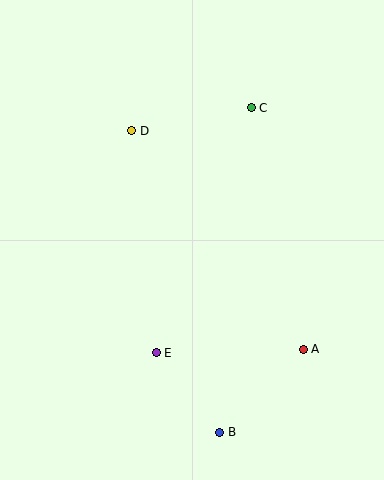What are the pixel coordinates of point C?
Point C is at (251, 108).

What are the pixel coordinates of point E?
Point E is at (156, 353).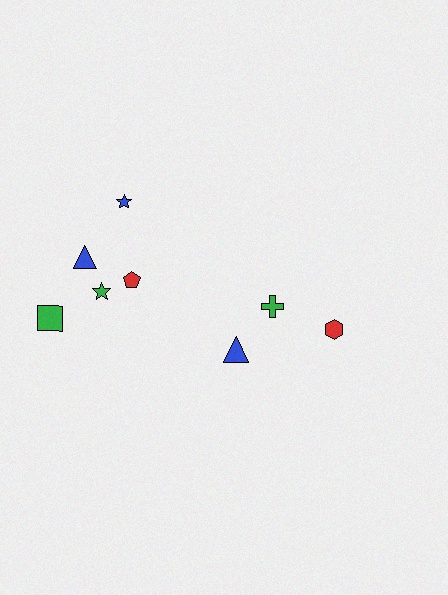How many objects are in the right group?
There are 3 objects.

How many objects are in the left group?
There are 5 objects.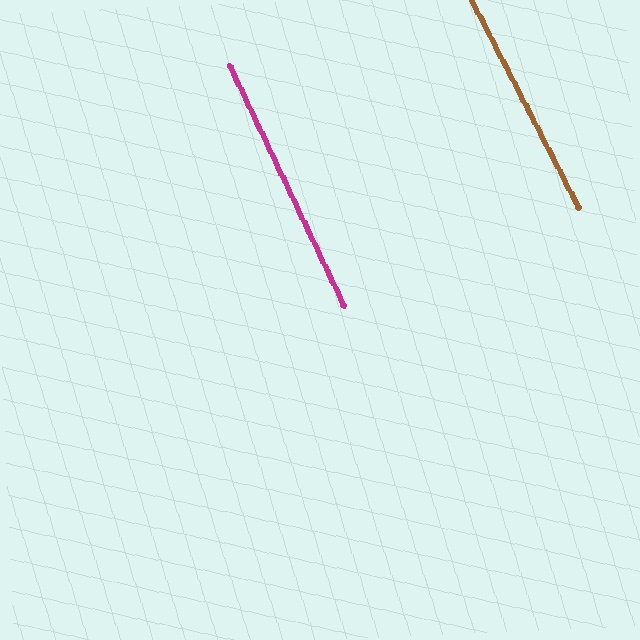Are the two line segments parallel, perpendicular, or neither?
Parallel — their directions differ by only 1.8°.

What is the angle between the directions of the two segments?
Approximately 2 degrees.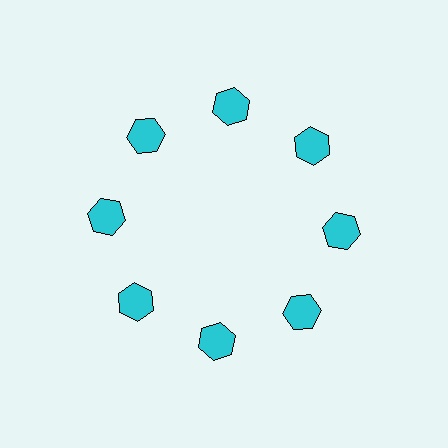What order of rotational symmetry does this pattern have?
This pattern has 8-fold rotational symmetry.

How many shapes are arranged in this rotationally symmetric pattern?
There are 8 shapes, arranged in 8 groups of 1.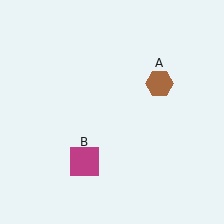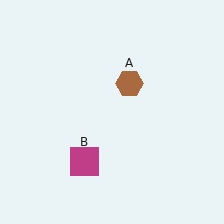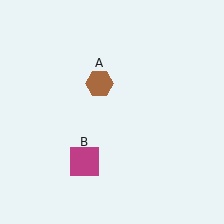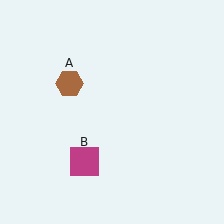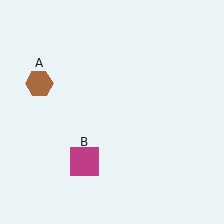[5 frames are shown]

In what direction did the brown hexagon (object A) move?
The brown hexagon (object A) moved left.